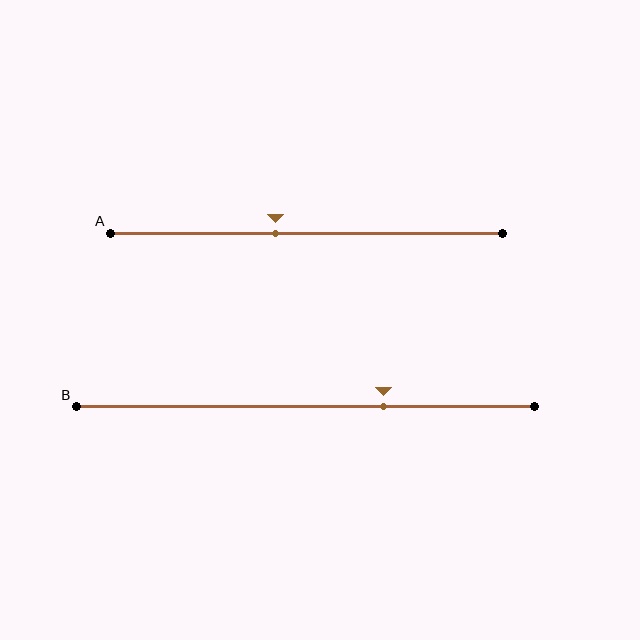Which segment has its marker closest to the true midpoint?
Segment A has its marker closest to the true midpoint.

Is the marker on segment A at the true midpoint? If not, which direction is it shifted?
No, the marker on segment A is shifted to the left by about 8% of the segment length.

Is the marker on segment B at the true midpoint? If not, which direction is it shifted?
No, the marker on segment B is shifted to the right by about 17% of the segment length.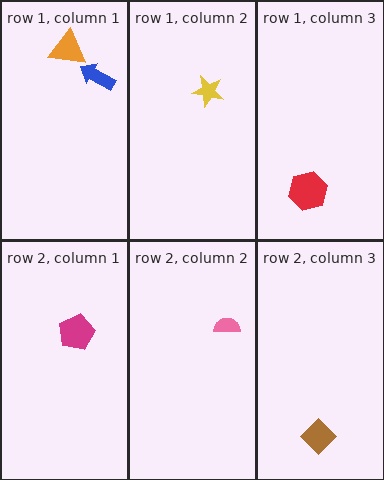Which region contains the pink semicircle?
The row 2, column 2 region.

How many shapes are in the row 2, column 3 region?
1.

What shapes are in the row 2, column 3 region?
The brown diamond.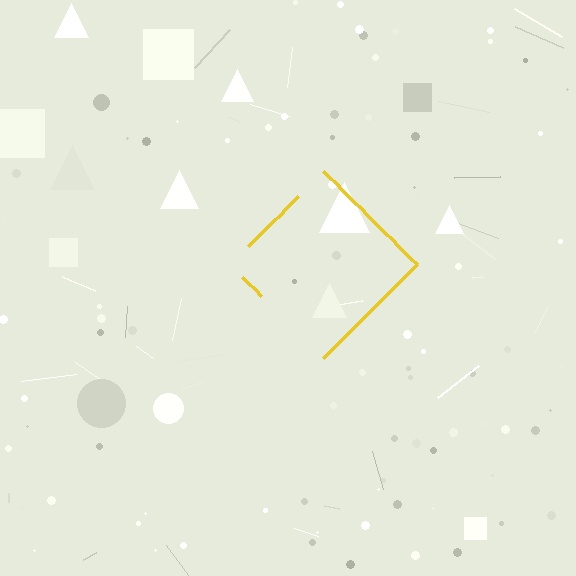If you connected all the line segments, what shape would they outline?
They would outline a diamond.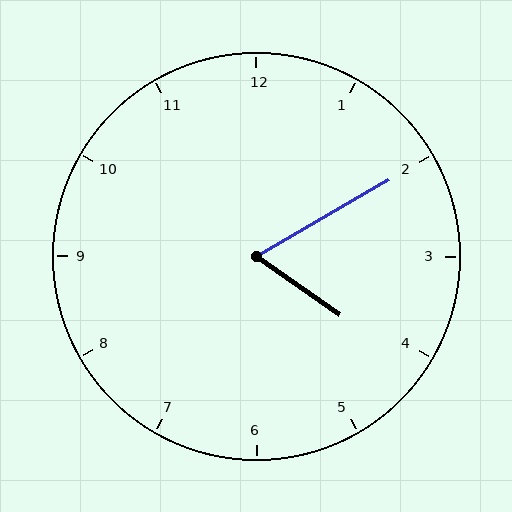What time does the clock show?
4:10.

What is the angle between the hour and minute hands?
Approximately 65 degrees.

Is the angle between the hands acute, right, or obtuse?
It is acute.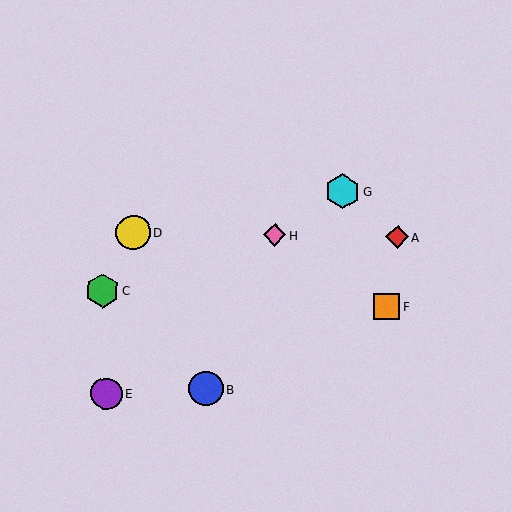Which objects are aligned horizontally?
Objects A, D, H are aligned horizontally.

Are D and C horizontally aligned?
No, D is at y≈233 and C is at y≈291.